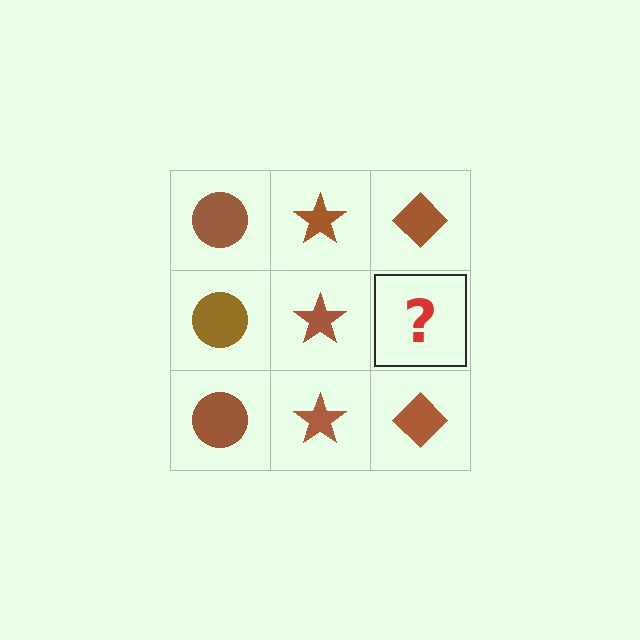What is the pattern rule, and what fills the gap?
The rule is that each column has a consistent shape. The gap should be filled with a brown diamond.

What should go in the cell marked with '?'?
The missing cell should contain a brown diamond.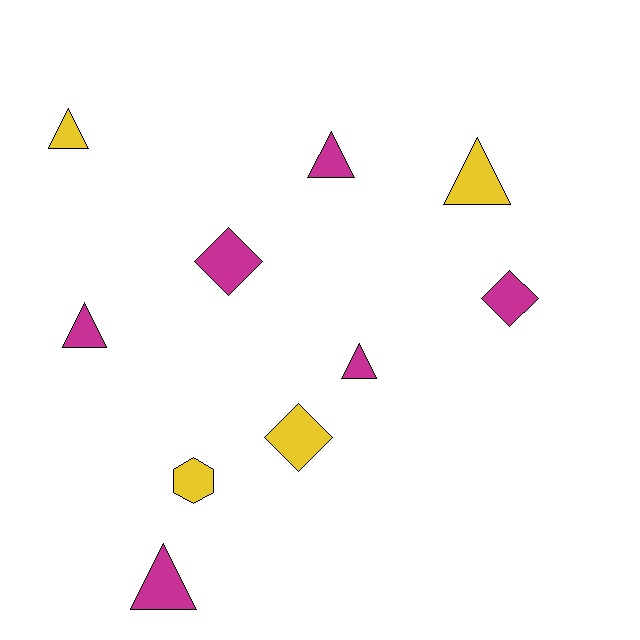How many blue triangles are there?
There are no blue triangles.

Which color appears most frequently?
Magenta, with 6 objects.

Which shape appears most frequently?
Triangle, with 6 objects.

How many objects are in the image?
There are 10 objects.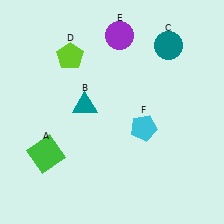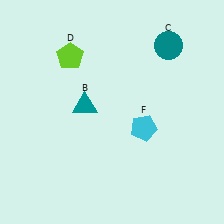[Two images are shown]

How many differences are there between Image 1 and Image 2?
There are 2 differences between the two images.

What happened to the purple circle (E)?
The purple circle (E) was removed in Image 2. It was in the top-right area of Image 1.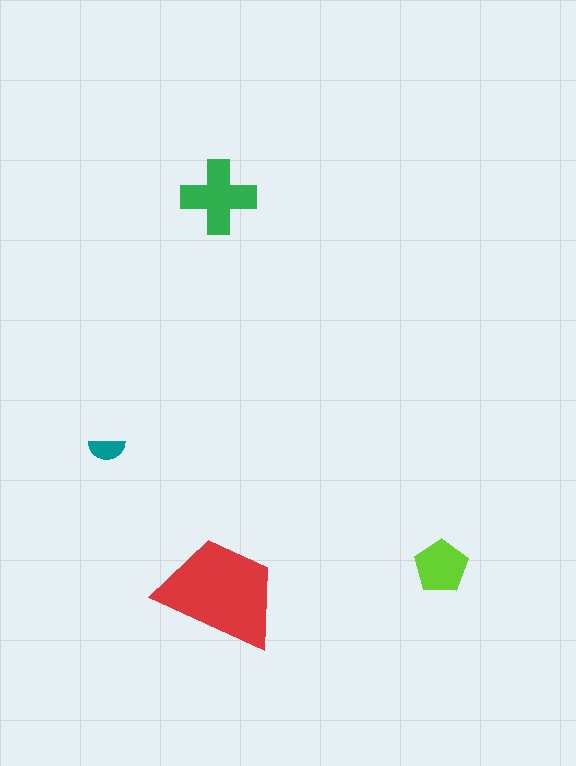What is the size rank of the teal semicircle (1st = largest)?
4th.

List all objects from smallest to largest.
The teal semicircle, the lime pentagon, the green cross, the red trapezoid.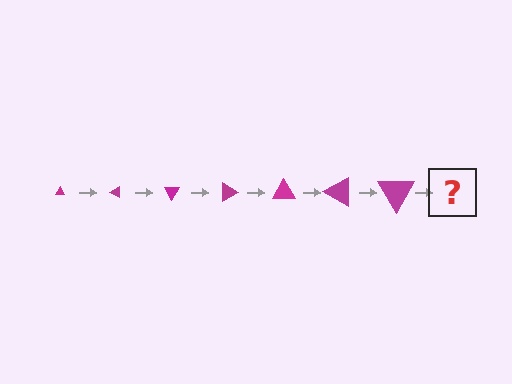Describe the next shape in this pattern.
It should be a triangle, larger than the previous one and rotated 210 degrees from the start.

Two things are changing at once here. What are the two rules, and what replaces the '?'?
The two rules are that the triangle grows larger each step and it rotates 30 degrees each step. The '?' should be a triangle, larger than the previous one and rotated 210 degrees from the start.